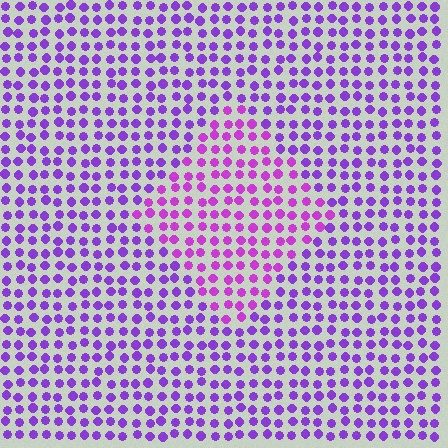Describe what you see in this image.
The image is filled with small purple elements in a uniform arrangement. A diamond-shaped region is visible where the elements are tinted to a slightly different hue, forming a subtle color boundary.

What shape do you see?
I see a diamond.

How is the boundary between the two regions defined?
The boundary is defined purely by a slight shift in hue (about 25 degrees). Spacing, size, and orientation are identical on both sides.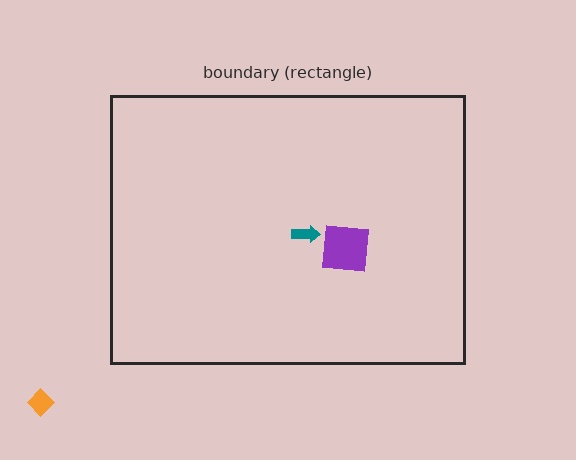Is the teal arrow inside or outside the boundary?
Inside.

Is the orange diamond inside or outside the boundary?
Outside.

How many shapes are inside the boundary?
2 inside, 1 outside.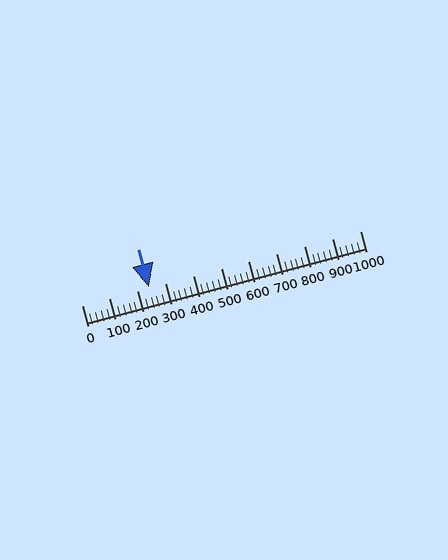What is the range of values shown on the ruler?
The ruler shows values from 0 to 1000.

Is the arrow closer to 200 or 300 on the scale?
The arrow is closer to 200.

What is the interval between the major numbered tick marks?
The major tick marks are spaced 100 units apart.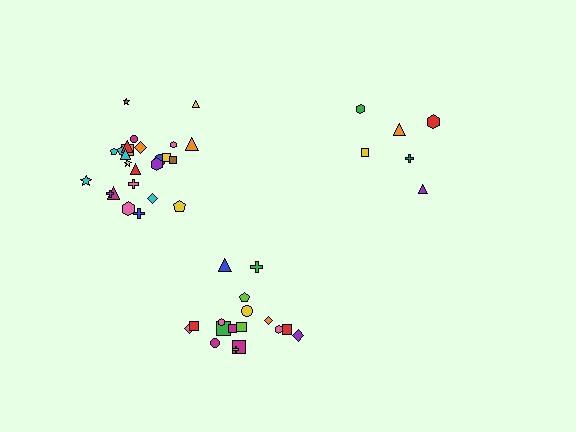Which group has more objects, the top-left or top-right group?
The top-left group.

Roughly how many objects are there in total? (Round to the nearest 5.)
Roughly 50 objects in total.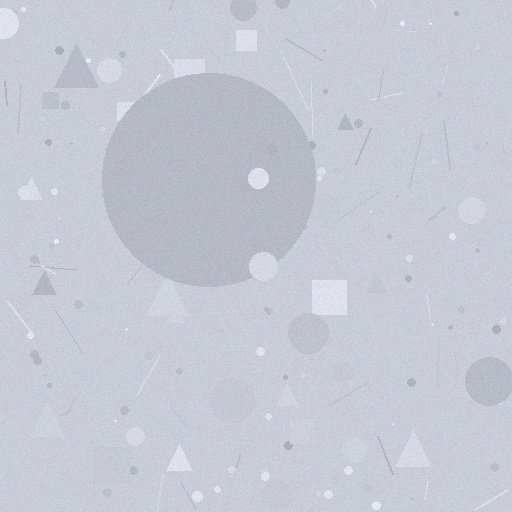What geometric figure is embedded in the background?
A circle is embedded in the background.